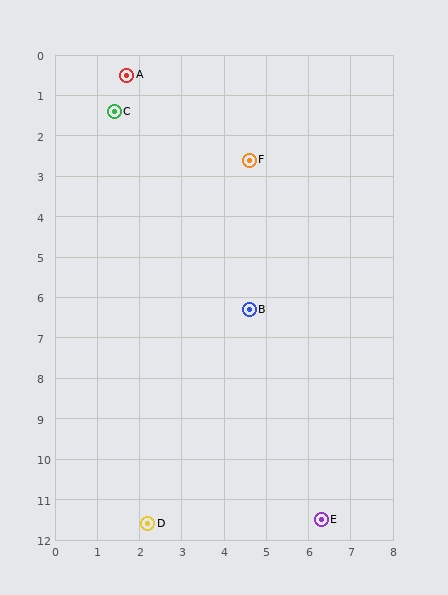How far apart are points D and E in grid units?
Points D and E are about 4.1 grid units apart.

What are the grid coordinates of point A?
Point A is at approximately (1.7, 0.5).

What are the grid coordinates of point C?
Point C is at approximately (1.4, 1.4).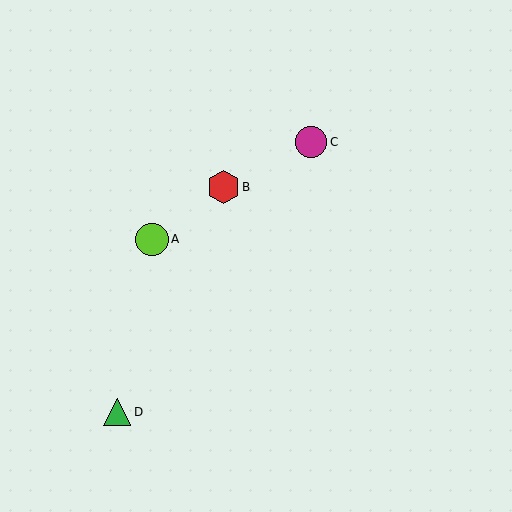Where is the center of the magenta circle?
The center of the magenta circle is at (311, 142).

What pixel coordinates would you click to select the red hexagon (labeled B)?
Click at (223, 187) to select the red hexagon B.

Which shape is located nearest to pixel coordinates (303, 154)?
The magenta circle (labeled C) at (311, 142) is nearest to that location.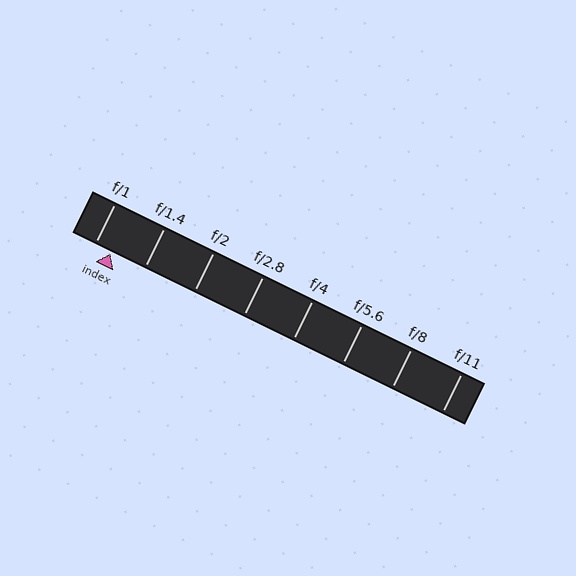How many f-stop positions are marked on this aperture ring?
There are 8 f-stop positions marked.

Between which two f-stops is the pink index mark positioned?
The index mark is between f/1 and f/1.4.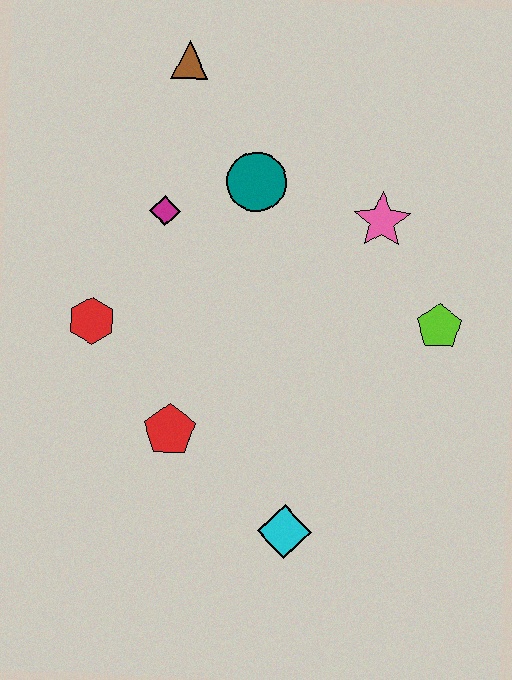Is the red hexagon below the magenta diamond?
Yes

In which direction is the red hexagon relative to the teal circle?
The red hexagon is to the left of the teal circle.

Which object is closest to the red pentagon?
The red hexagon is closest to the red pentagon.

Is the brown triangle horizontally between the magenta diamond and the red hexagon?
No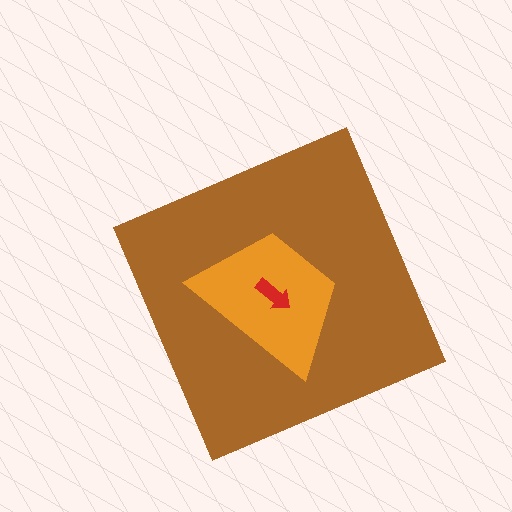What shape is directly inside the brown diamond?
The orange trapezoid.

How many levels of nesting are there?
3.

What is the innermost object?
The red arrow.